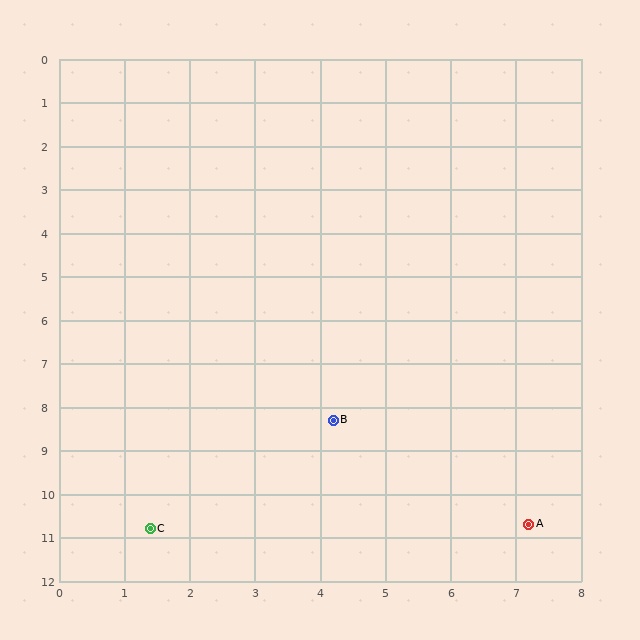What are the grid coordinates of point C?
Point C is at approximately (1.4, 10.8).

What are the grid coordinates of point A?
Point A is at approximately (7.2, 10.7).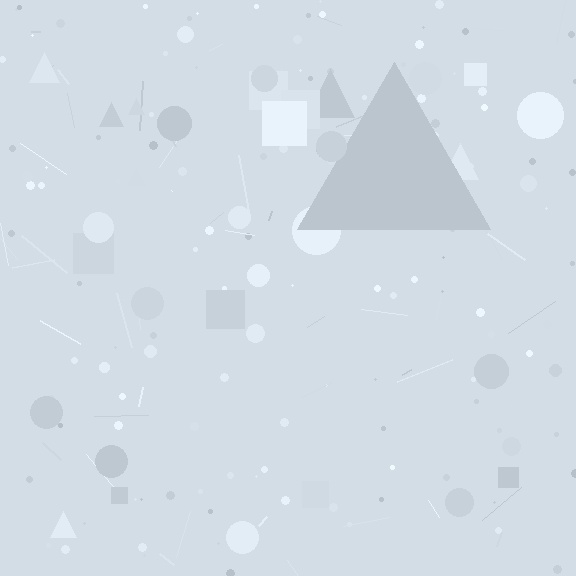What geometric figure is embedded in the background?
A triangle is embedded in the background.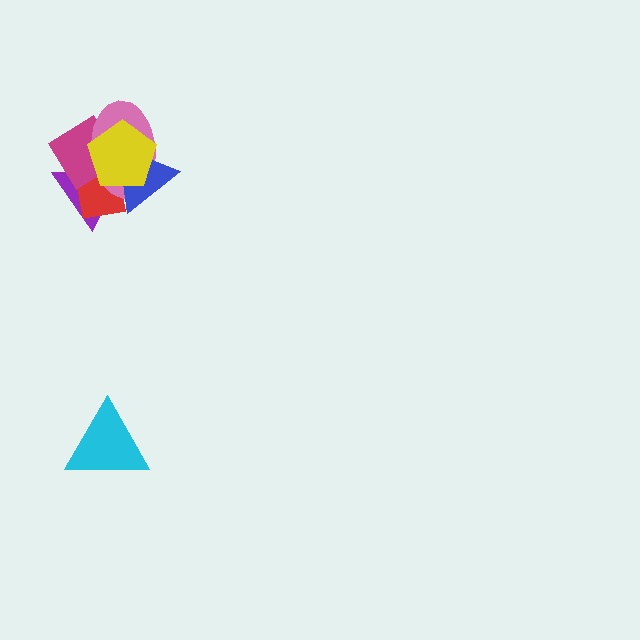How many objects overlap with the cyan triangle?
0 objects overlap with the cyan triangle.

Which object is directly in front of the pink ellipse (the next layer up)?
The blue triangle is directly in front of the pink ellipse.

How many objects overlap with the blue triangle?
5 objects overlap with the blue triangle.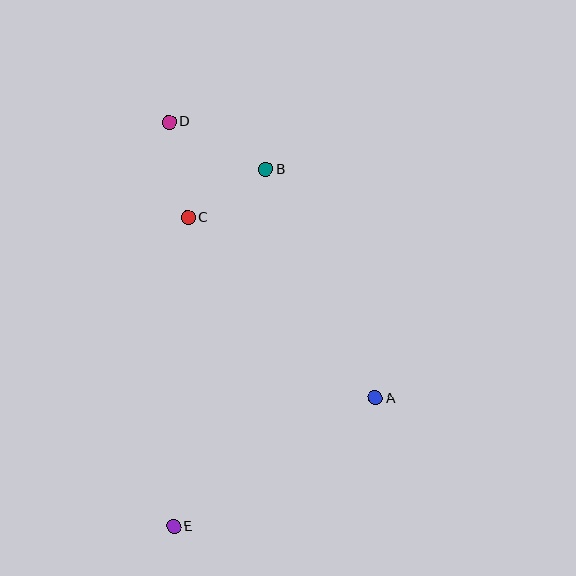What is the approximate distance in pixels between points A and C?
The distance between A and C is approximately 260 pixels.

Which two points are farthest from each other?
Points D and E are farthest from each other.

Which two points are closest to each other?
Points B and C are closest to each other.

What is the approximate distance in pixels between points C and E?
The distance between C and E is approximately 310 pixels.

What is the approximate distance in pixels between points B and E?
The distance between B and E is approximately 369 pixels.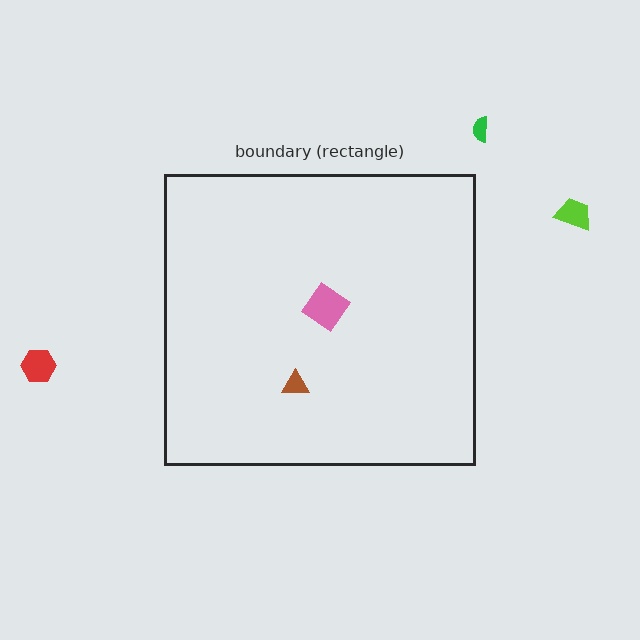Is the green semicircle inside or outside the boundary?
Outside.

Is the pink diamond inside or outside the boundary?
Inside.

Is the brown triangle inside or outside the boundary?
Inside.